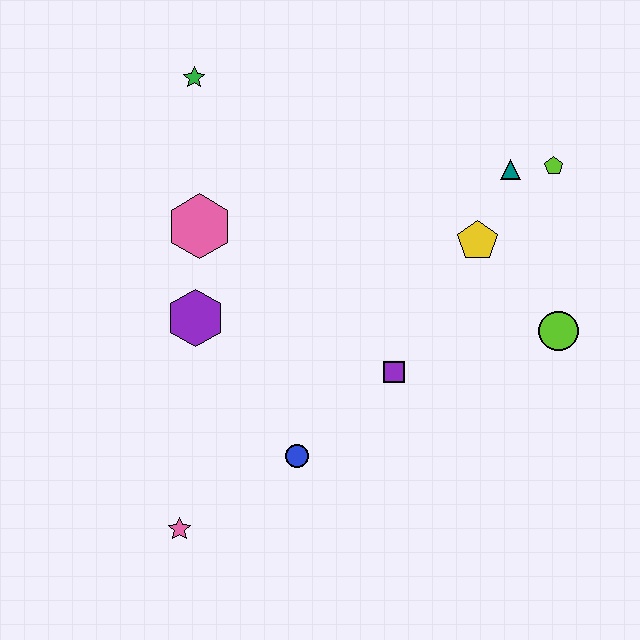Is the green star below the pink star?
No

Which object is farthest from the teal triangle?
The pink star is farthest from the teal triangle.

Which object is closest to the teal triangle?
The lime pentagon is closest to the teal triangle.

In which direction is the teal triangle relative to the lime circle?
The teal triangle is above the lime circle.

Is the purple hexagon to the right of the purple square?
No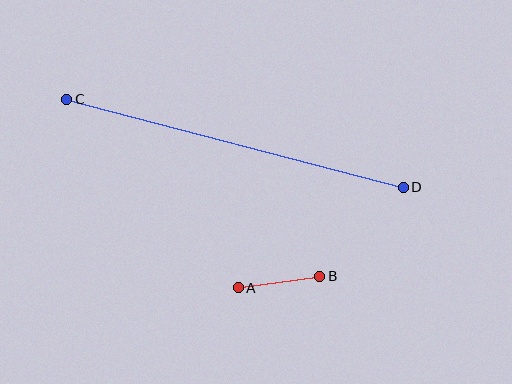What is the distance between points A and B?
The distance is approximately 82 pixels.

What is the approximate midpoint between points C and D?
The midpoint is at approximately (235, 143) pixels.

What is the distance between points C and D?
The distance is approximately 348 pixels.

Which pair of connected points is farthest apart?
Points C and D are farthest apart.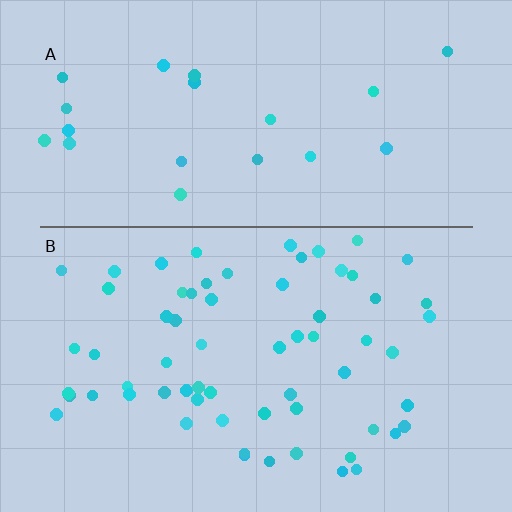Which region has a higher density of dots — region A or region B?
B (the bottom).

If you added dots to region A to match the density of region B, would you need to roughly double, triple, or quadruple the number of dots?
Approximately triple.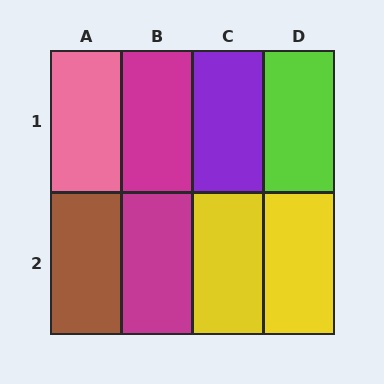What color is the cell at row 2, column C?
Yellow.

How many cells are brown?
1 cell is brown.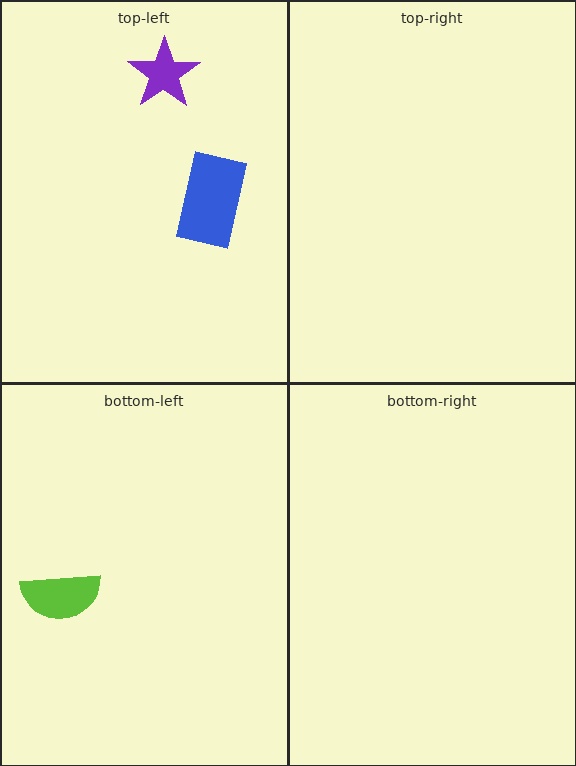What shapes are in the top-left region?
The blue rectangle, the purple star.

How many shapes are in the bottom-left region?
1.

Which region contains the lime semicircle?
The bottom-left region.